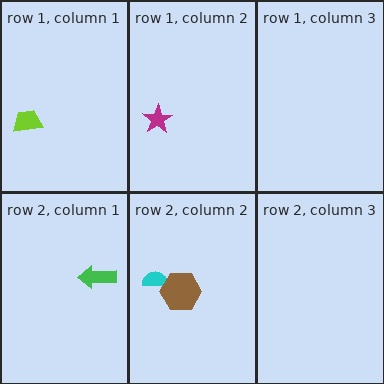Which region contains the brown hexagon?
The row 2, column 2 region.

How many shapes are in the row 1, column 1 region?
1.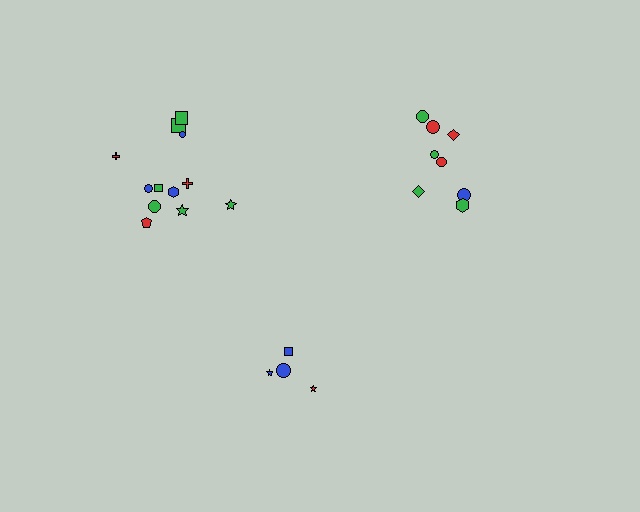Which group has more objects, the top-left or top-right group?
The top-left group.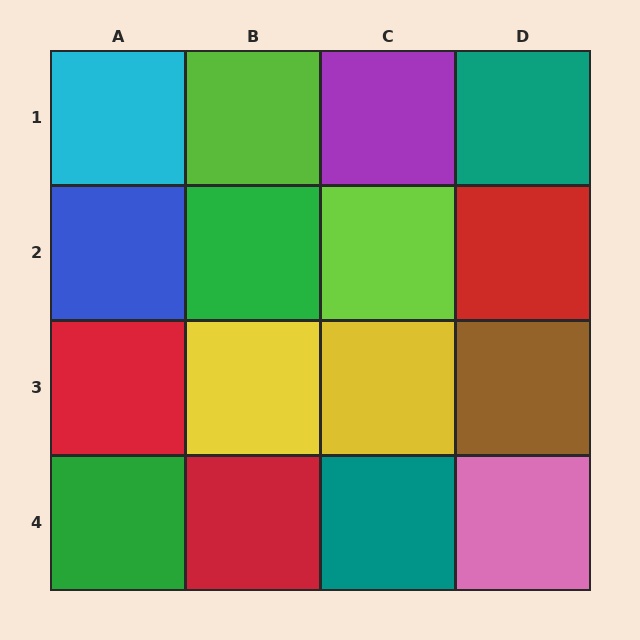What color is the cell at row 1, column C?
Purple.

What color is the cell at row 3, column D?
Brown.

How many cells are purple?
1 cell is purple.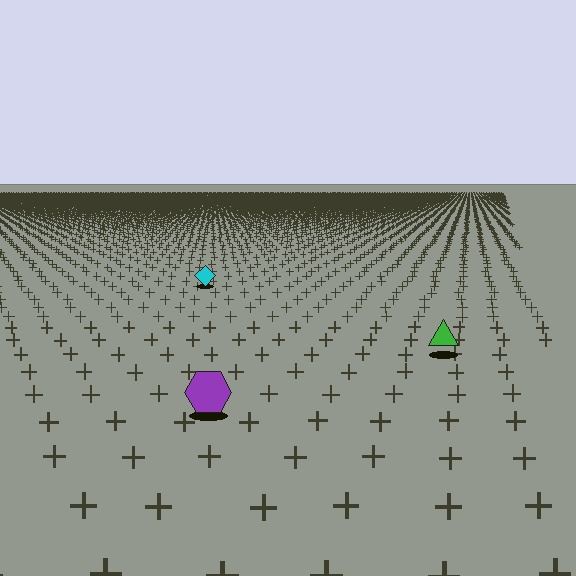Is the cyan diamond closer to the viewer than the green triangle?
No. The green triangle is closer — you can tell from the texture gradient: the ground texture is coarser near it.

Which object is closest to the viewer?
The purple hexagon is closest. The texture marks near it are larger and more spread out.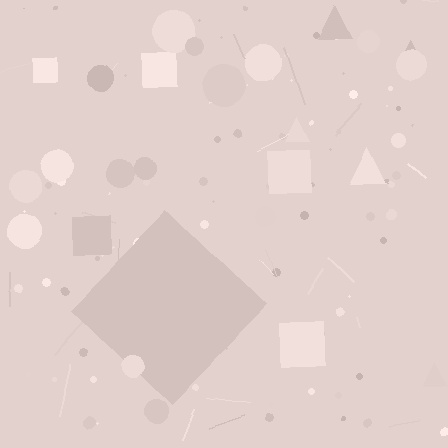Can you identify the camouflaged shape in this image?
The camouflaged shape is a diamond.